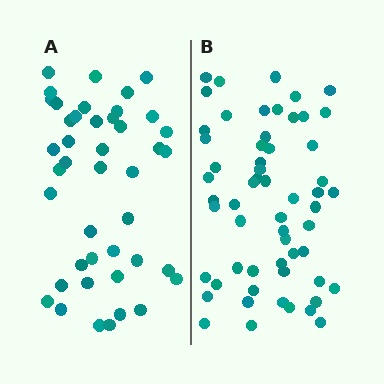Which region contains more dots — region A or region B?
Region B (the right region) has more dots.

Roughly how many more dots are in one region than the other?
Region B has approximately 15 more dots than region A.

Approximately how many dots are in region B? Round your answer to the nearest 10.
About 60 dots. (The exact count is 58, which rounds to 60.)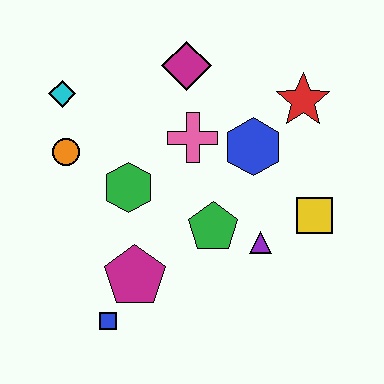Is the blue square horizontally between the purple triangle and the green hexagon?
No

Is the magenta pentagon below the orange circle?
Yes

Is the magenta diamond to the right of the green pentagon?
No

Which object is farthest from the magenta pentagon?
The red star is farthest from the magenta pentagon.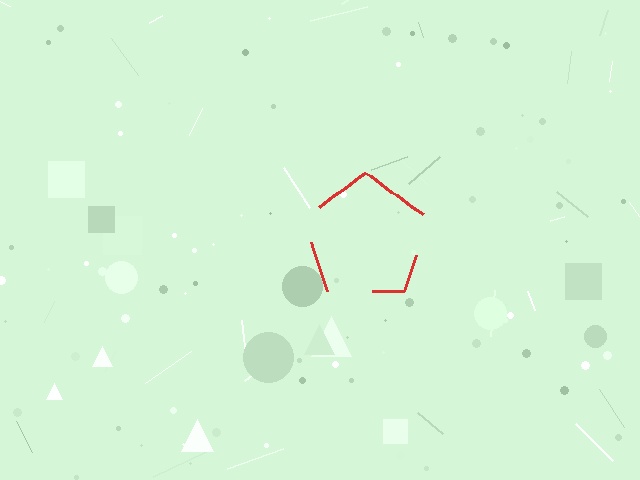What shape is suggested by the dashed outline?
The dashed outline suggests a pentagon.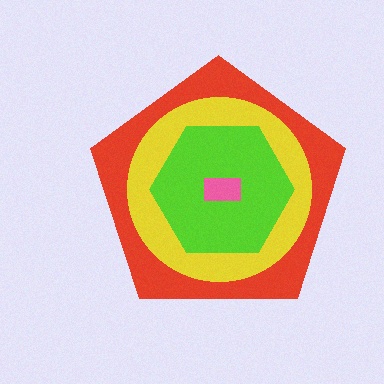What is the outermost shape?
The red pentagon.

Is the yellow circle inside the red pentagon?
Yes.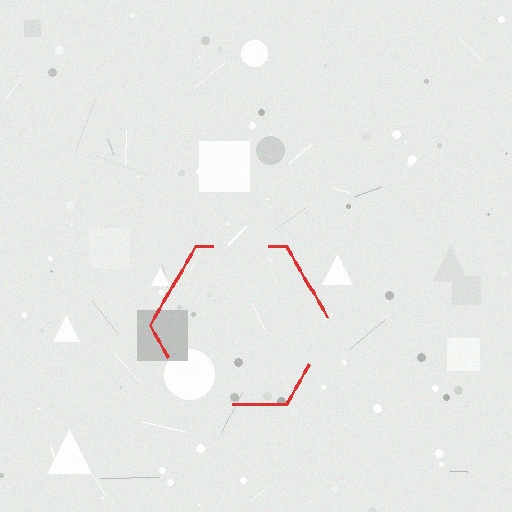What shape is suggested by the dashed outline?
The dashed outline suggests a hexagon.